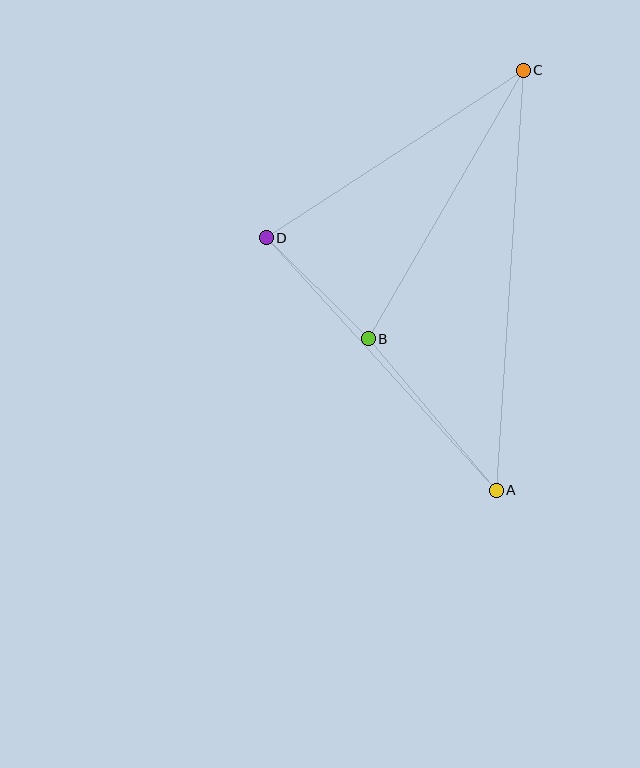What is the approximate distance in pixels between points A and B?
The distance between A and B is approximately 198 pixels.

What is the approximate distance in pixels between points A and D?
The distance between A and D is approximately 341 pixels.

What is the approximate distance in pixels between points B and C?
The distance between B and C is approximately 310 pixels.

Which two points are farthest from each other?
Points A and C are farthest from each other.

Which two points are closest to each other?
Points B and D are closest to each other.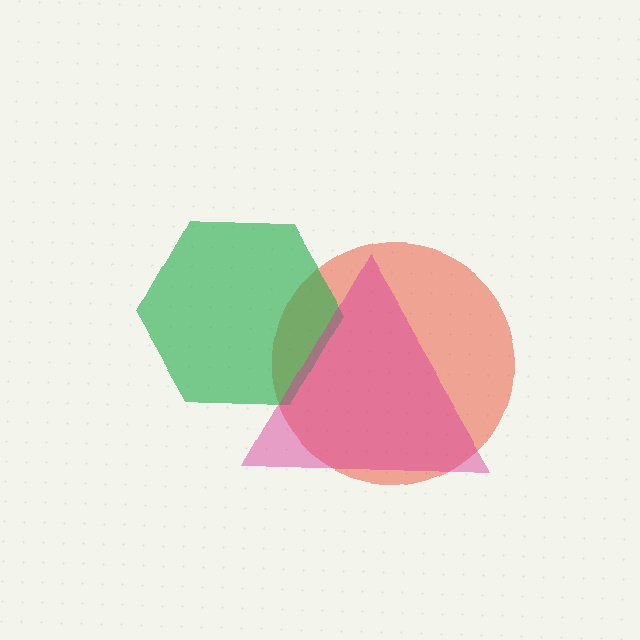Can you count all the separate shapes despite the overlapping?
Yes, there are 3 separate shapes.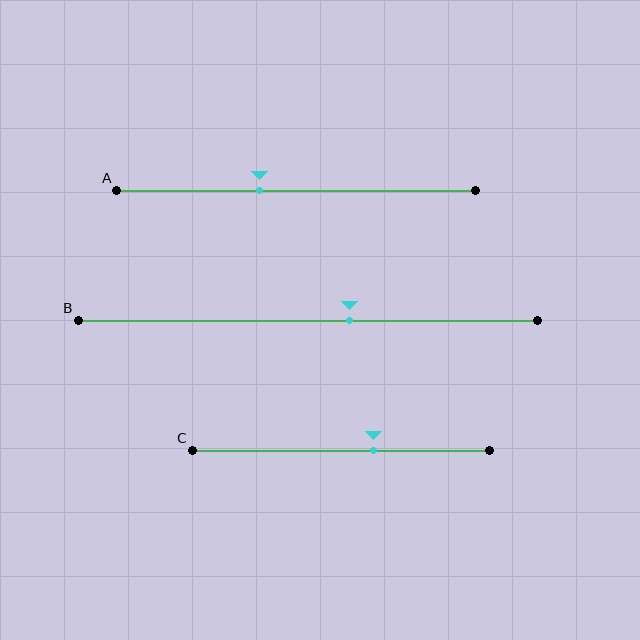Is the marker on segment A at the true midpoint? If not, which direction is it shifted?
No, the marker on segment A is shifted to the left by about 10% of the segment length.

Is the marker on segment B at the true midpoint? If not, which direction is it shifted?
No, the marker on segment B is shifted to the right by about 9% of the segment length.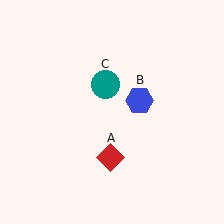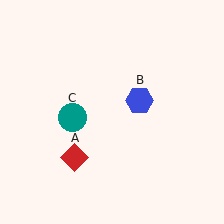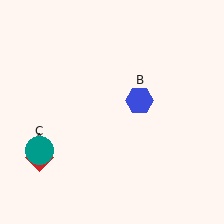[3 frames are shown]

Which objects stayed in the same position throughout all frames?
Blue hexagon (object B) remained stationary.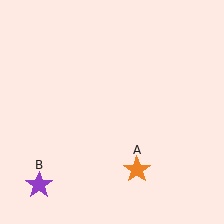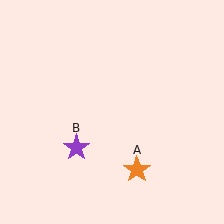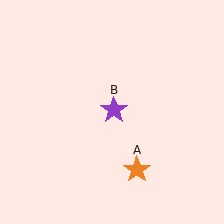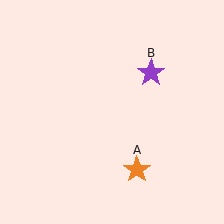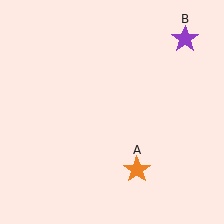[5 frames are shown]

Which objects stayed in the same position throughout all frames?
Orange star (object A) remained stationary.